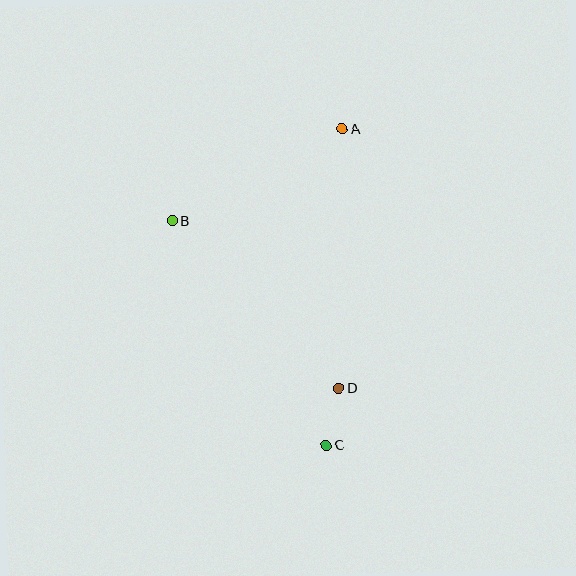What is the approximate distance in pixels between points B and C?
The distance between B and C is approximately 272 pixels.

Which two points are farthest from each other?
Points A and C are farthest from each other.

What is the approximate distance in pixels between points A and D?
The distance between A and D is approximately 259 pixels.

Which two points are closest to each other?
Points C and D are closest to each other.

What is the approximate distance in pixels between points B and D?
The distance between B and D is approximately 236 pixels.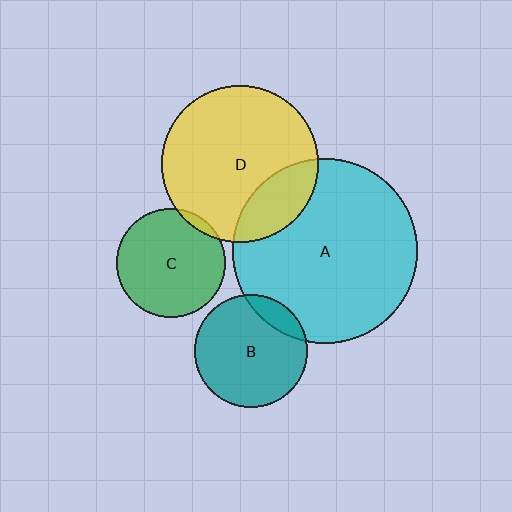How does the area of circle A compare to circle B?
Approximately 2.7 times.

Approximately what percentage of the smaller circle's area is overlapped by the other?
Approximately 5%.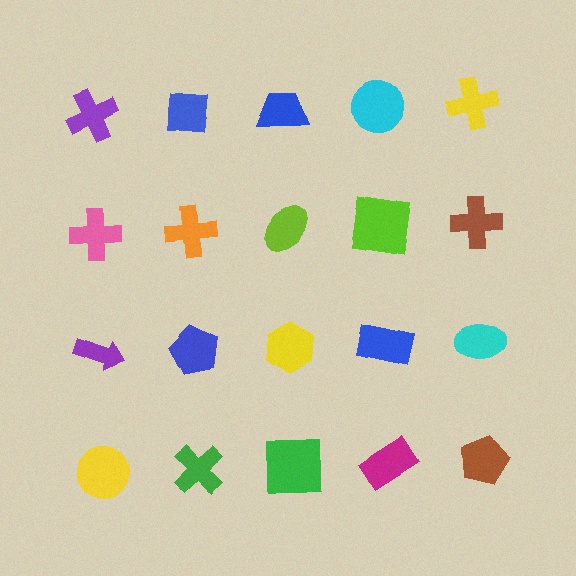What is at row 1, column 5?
A yellow cross.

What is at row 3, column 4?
A blue rectangle.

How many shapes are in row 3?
5 shapes.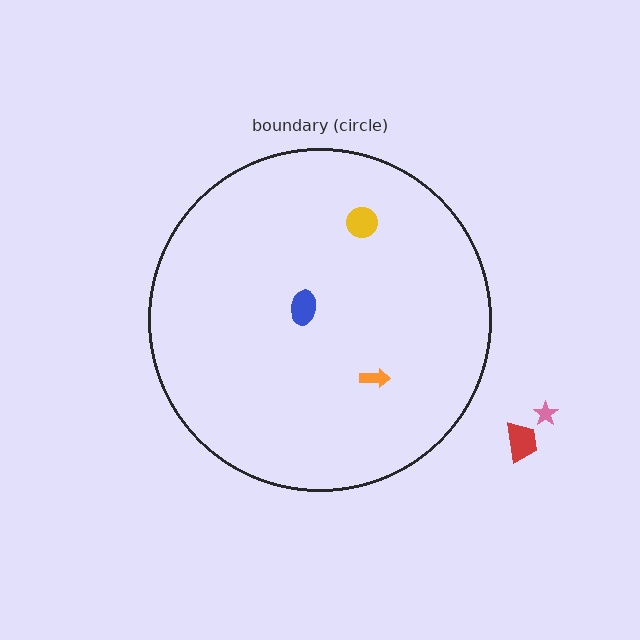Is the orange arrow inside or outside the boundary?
Inside.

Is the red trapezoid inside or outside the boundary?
Outside.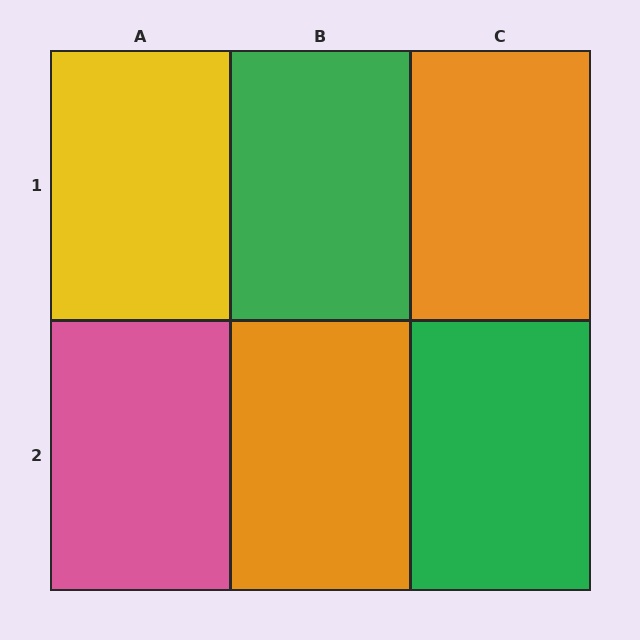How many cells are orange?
2 cells are orange.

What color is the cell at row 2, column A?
Pink.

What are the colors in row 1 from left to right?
Yellow, green, orange.